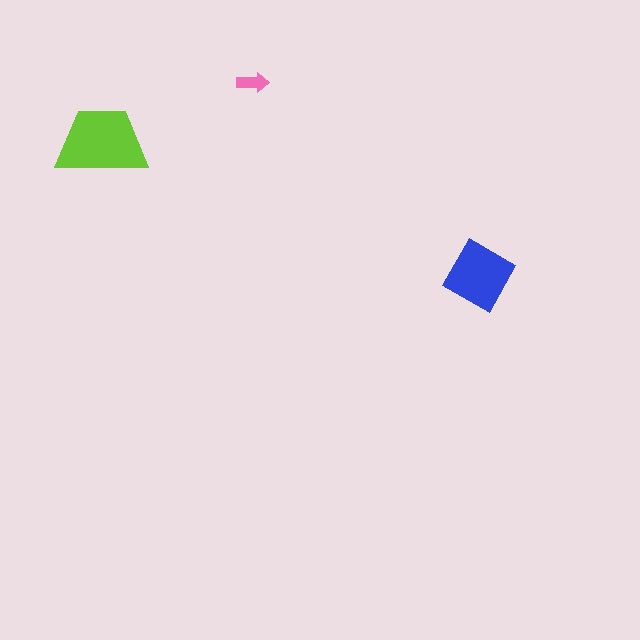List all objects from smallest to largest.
The pink arrow, the blue diamond, the lime trapezoid.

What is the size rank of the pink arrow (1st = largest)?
3rd.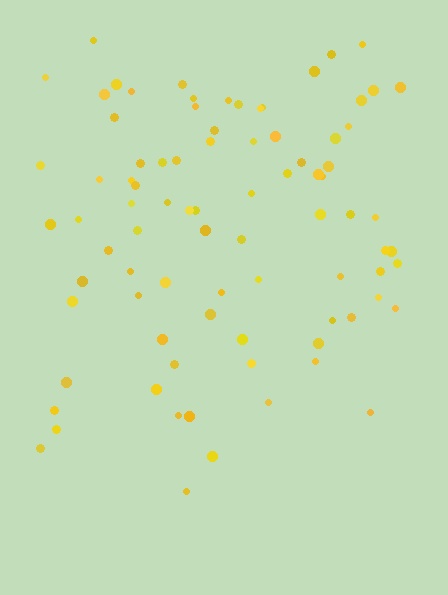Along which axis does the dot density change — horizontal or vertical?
Vertical.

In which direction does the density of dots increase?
From bottom to top, with the top side densest.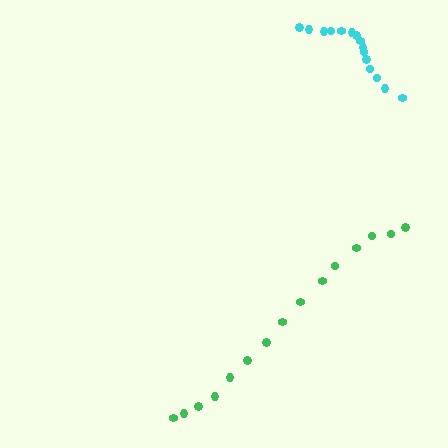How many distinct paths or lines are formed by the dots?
There are 2 distinct paths.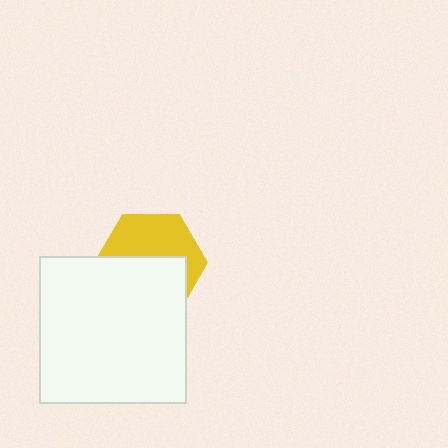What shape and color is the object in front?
The object in front is a white square.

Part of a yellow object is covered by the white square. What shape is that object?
It is a hexagon.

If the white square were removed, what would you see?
You would see the complete yellow hexagon.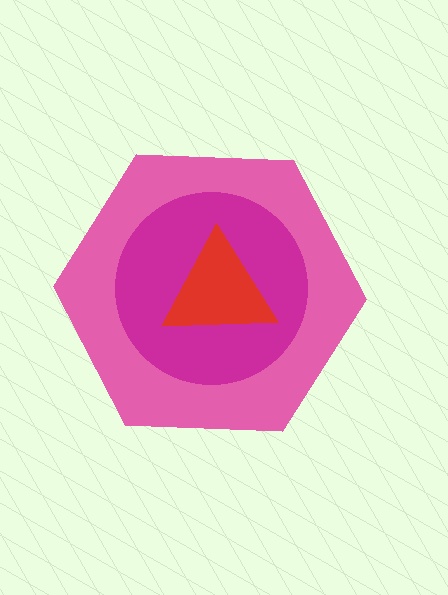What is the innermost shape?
The red triangle.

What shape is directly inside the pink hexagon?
The magenta circle.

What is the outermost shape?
The pink hexagon.